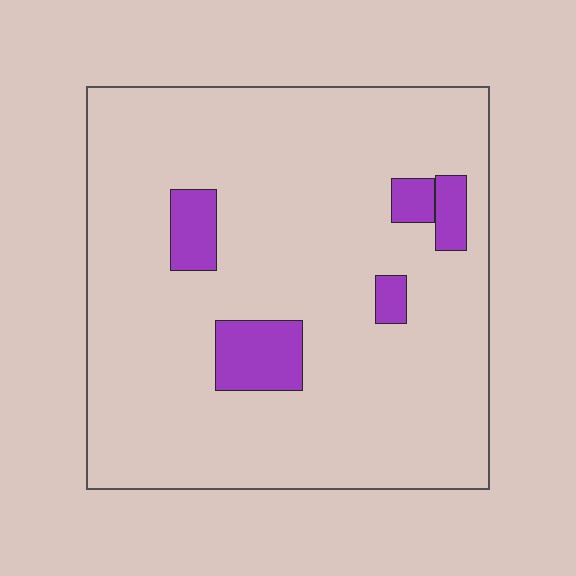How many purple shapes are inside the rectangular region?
5.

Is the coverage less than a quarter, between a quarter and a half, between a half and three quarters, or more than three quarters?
Less than a quarter.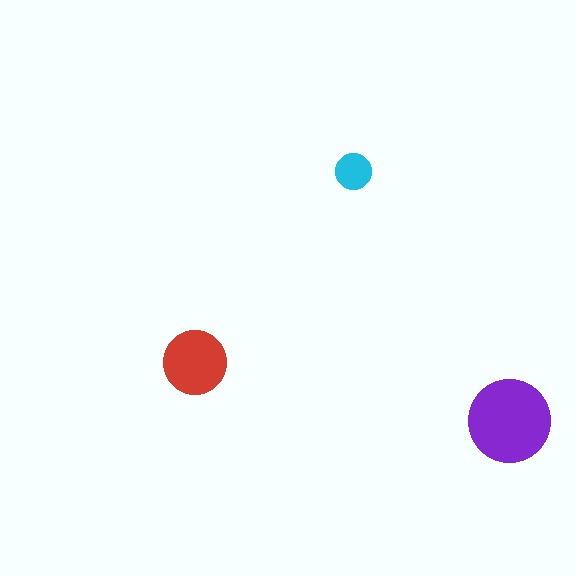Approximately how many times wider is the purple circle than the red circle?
About 1.5 times wider.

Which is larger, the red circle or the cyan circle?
The red one.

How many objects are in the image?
There are 3 objects in the image.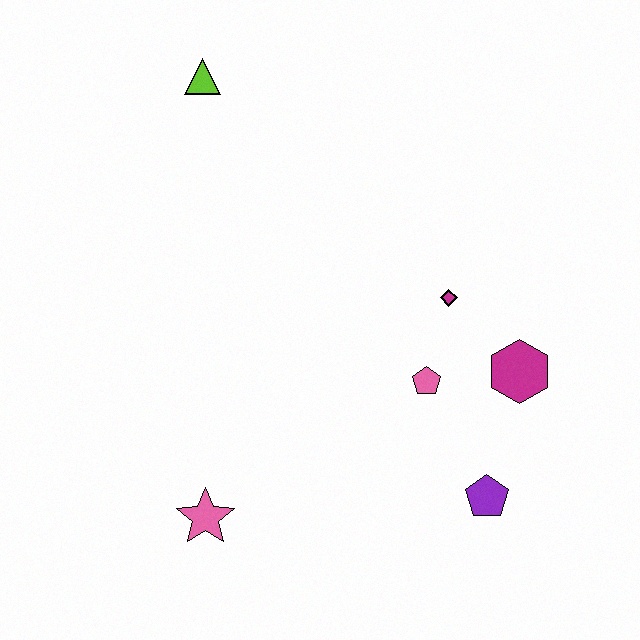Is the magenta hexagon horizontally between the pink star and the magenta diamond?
No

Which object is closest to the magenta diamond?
The pink pentagon is closest to the magenta diamond.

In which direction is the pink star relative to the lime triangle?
The pink star is below the lime triangle.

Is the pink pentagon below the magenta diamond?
Yes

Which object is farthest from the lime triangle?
The purple pentagon is farthest from the lime triangle.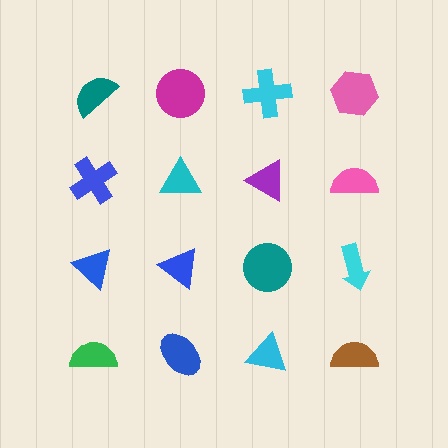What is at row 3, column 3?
A teal circle.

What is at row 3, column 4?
A cyan arrow.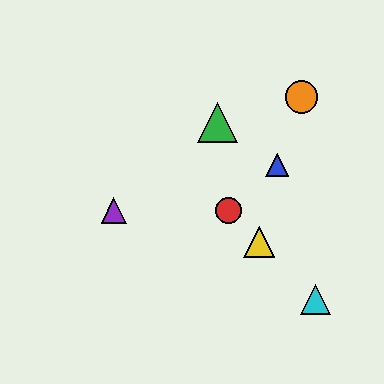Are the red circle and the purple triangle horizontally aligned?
Yes, both are at y≈210.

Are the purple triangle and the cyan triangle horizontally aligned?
No, the purple triangle is at y≈210 and the cyan triangle is at y≈300.